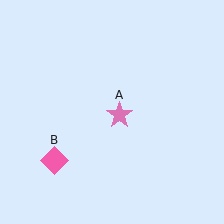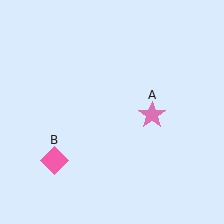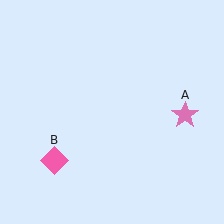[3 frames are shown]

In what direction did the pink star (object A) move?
The pink star (object A) moved right.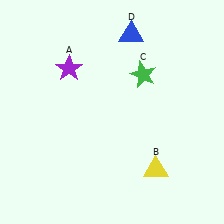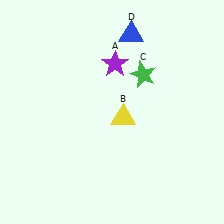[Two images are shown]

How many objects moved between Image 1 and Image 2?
2 objects moved between the two images.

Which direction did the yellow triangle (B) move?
The yellow triangle (B) moved up.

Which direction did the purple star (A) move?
The purple star (A) moved right.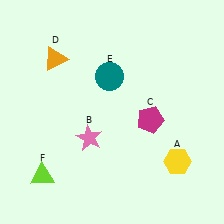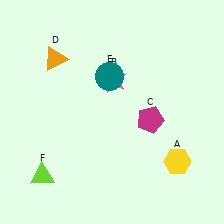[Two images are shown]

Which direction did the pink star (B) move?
The pink star (B) moved up.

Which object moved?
The pink star (B) moved up.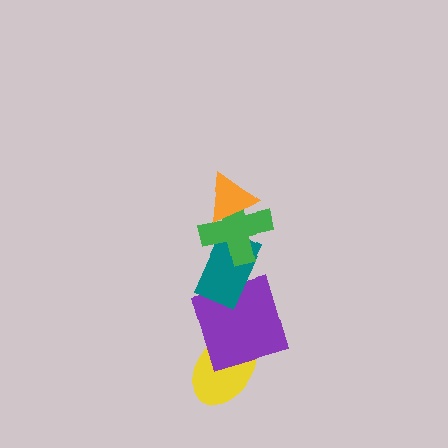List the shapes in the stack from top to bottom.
From top to bottom: the orange triangle, the green cross, the teal rectangle, the purple square, the yellow ellipse.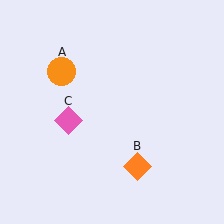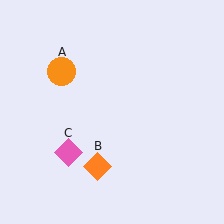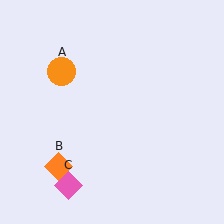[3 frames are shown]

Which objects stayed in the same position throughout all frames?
Orange circle (object A) remained stationary.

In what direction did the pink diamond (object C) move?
The pink diamond (object C) moved down.